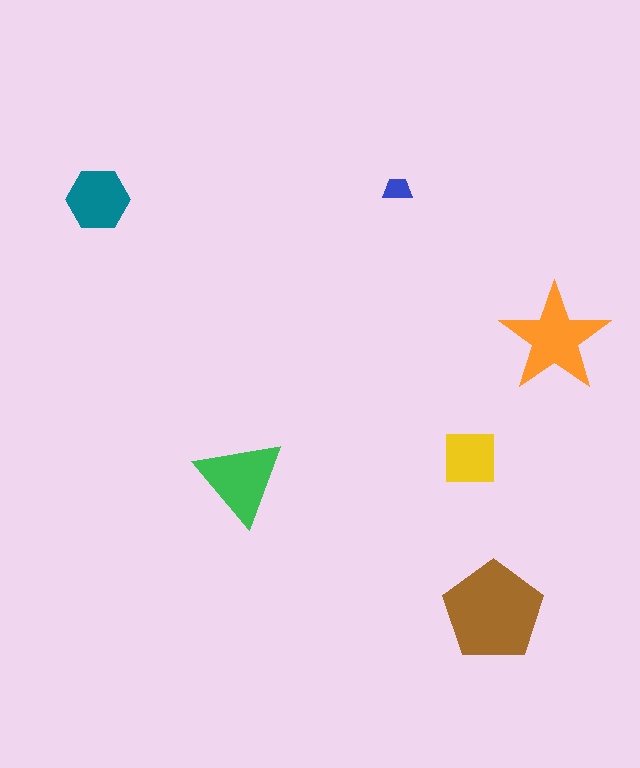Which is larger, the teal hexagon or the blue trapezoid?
The teal hexagon.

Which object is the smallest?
The blue trapezoid.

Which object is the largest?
The brown pentagon.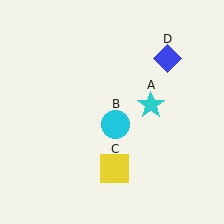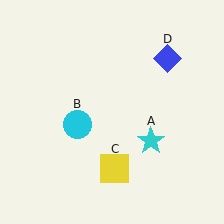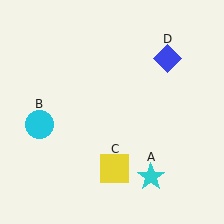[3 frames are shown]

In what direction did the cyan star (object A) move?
The cyan star (object A) moved down.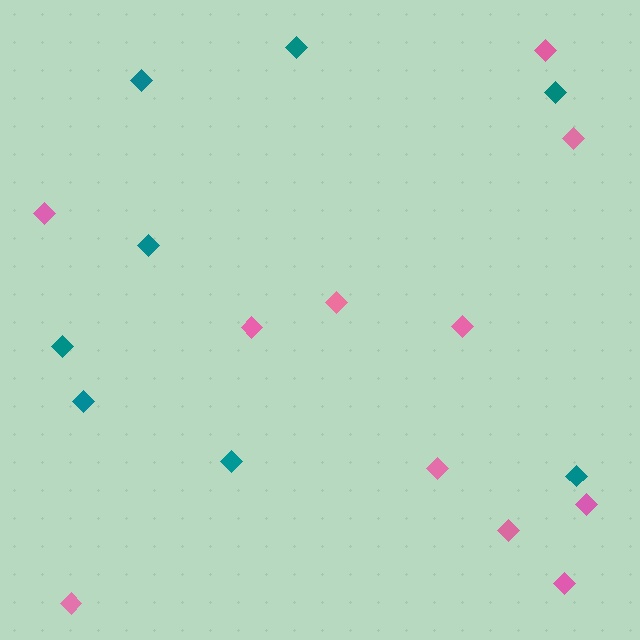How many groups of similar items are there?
There are 2 groups: one group of teal diamonds (8) and one group of pink diamonds (11).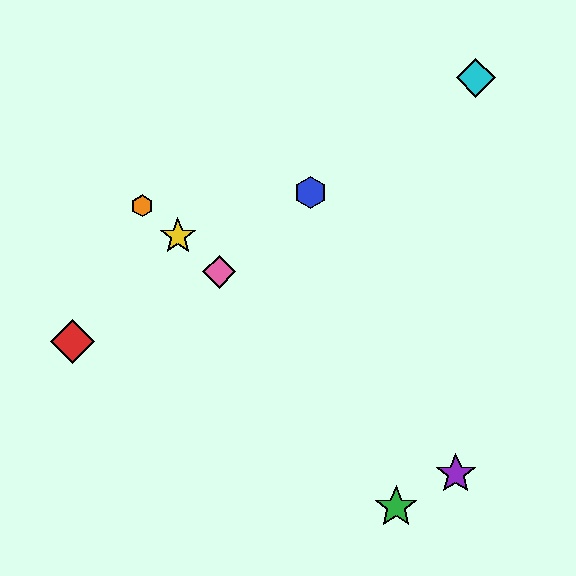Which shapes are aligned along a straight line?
The yellow star, the purple star, the orange hexagon, the pink diamond are aligned along a straight line.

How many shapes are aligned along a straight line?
4 shapes (the yellow star, the purple star, the orange hexagon, the pink diamond) are aligned along a straight line.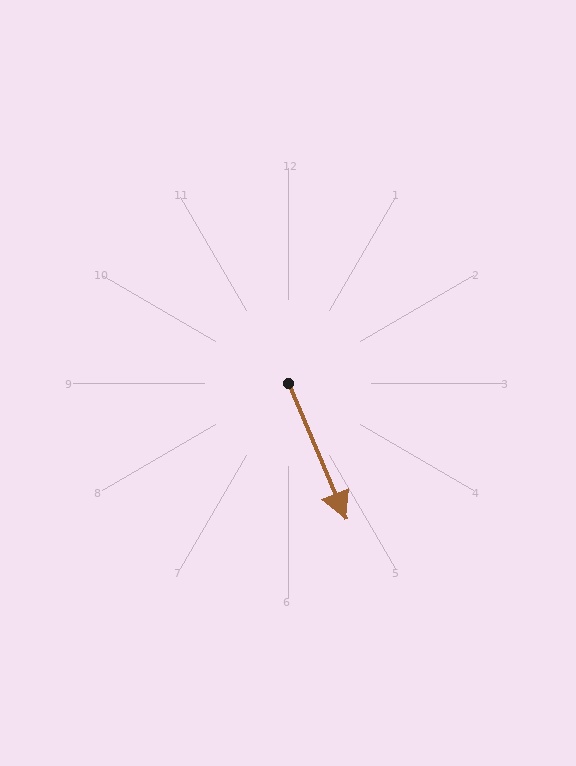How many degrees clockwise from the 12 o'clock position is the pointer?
Approximately 157 degrees.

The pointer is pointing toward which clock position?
Roughly 5 o'clock.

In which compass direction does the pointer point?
Southeast.